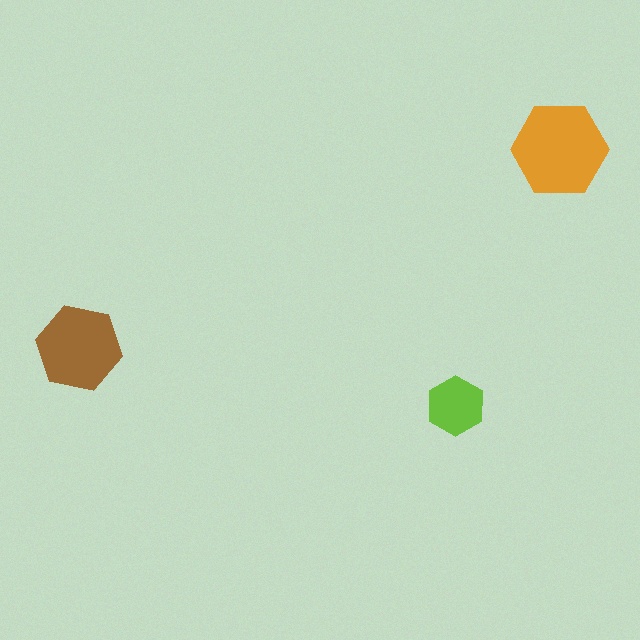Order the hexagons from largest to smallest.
the orange one, the brown one, the lime one.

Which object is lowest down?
The lime hexagon is bottommost.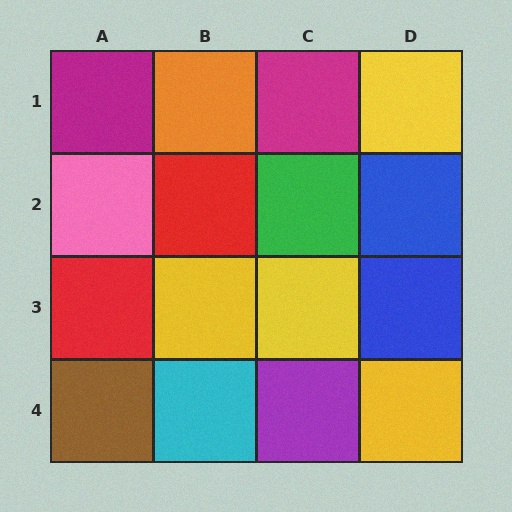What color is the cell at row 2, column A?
Pink.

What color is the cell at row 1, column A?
Magenta.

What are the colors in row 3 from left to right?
Red, yellow, yellow, blue.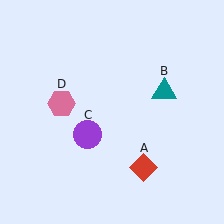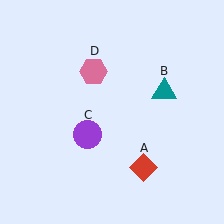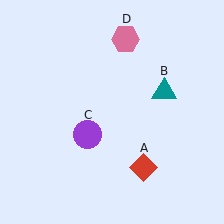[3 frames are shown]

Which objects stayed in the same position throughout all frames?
Red diamond (object A) and teal triangle (object B) and purple circle (object C) remained stationary.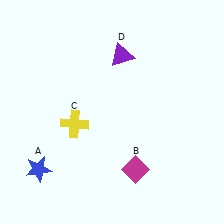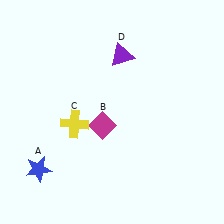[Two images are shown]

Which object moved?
The magenta diamond (B) moved up.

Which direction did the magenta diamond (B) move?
The magenta diamond (B) moved up.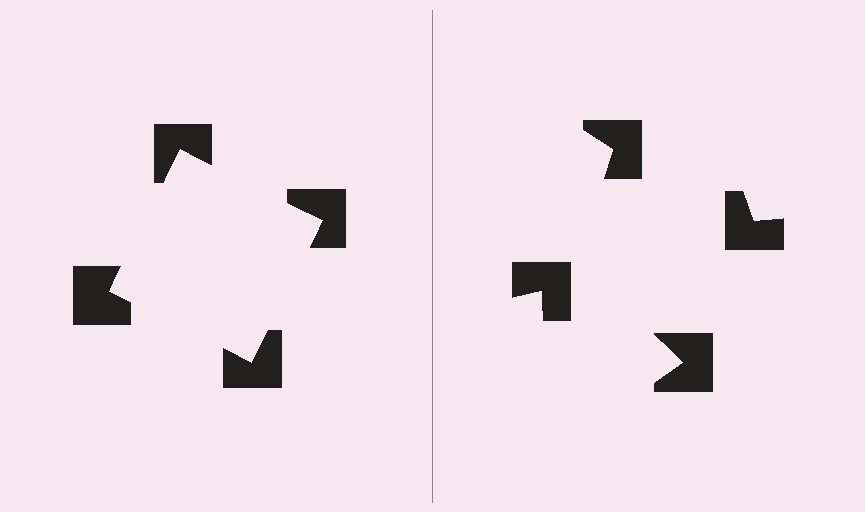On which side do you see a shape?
An illusory square appears on the left side. On the right side the wedge cuts are rotated, so no coherent shape forms.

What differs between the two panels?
The notched squares are positioned identically on both sides; only the wedge orientations differ. On the left they align to a square; on the right they are misaligned.